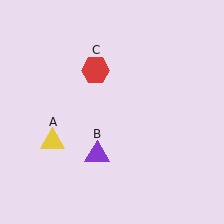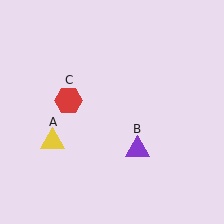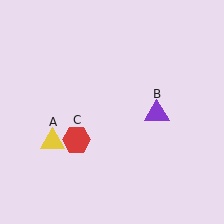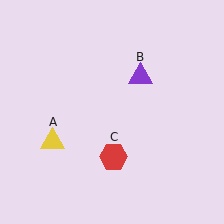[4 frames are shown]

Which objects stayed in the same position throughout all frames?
Yellow triangle (object A) remained stationary.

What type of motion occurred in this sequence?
The purple triangle (object B), red hexagon (object C) rotated counterclockwise around the center of the scene.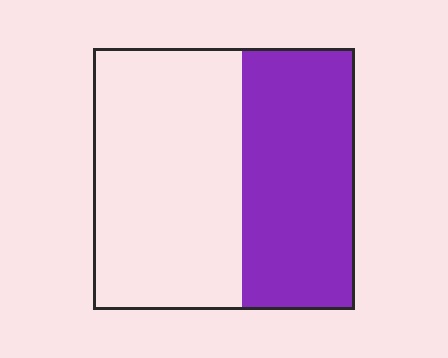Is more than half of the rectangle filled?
No.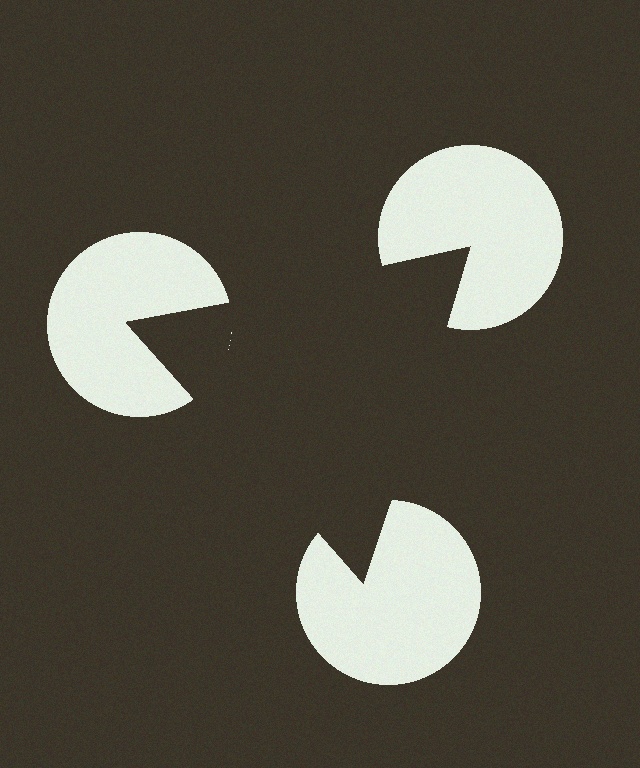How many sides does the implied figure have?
3 sides.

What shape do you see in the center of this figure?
An illusory triangle — its edges are inferred from the aligned wedge cuts in the pac-man discs, not physically drawn.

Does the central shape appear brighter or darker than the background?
It typically appears slightly darker than the background, even though no actual brightness change is drawn.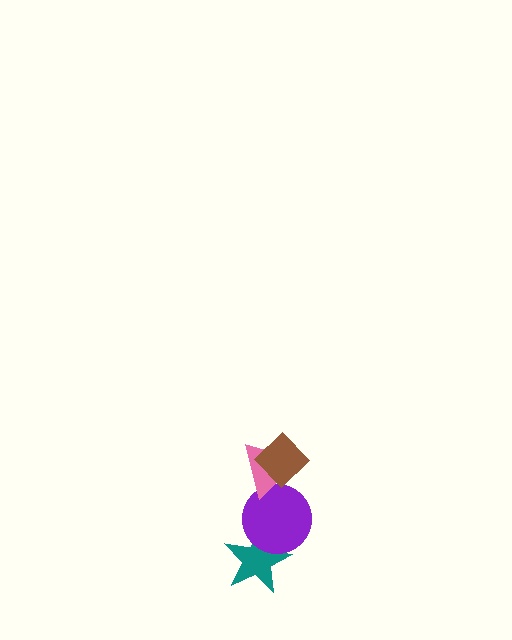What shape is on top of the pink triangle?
The brown diamond is on top of the pink triangle.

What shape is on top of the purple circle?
The pink triangle is on top of the purple circle.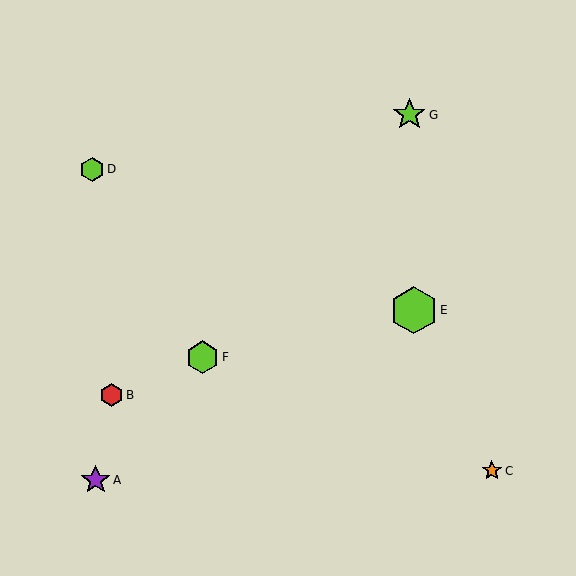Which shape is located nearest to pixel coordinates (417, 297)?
The lime hexagon (labeled E) at (414, 310) is nearest to that location.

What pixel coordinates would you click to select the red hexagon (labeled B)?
Click at (112, 395) to select the red hexagon B.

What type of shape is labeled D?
Shape D is a lime hexagon.